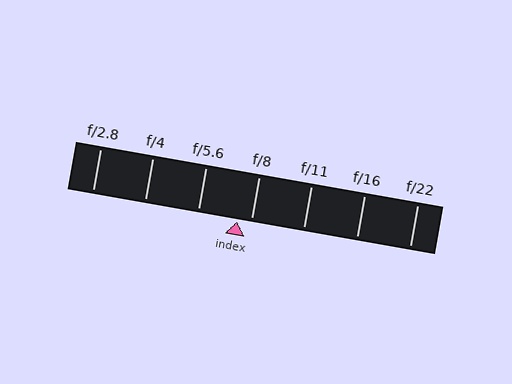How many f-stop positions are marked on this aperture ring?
There are 7 f-stop positions marked.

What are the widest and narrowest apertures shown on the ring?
The widest aperture shown is f/2.8 and the narrowest is f/22.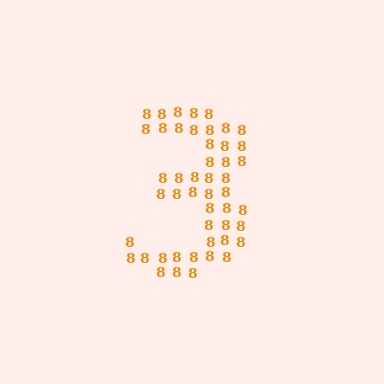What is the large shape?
The large shape is the digit 3.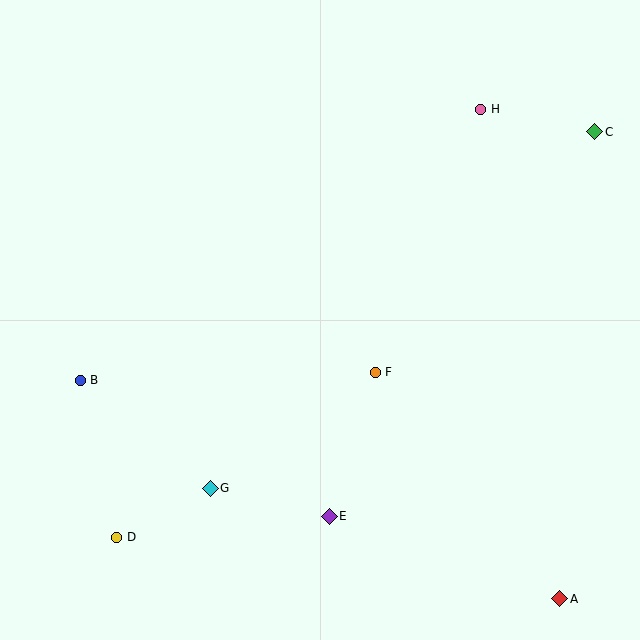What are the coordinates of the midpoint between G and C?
The midpoint between G and C is at (402, 310).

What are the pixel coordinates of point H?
Point H is at (481, 109).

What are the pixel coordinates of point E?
Point E is at (329, 516).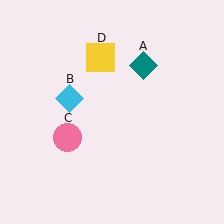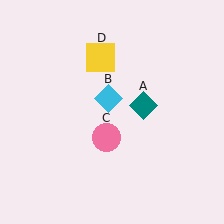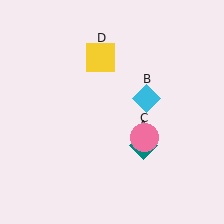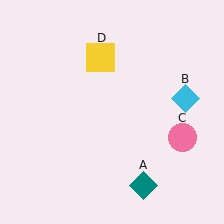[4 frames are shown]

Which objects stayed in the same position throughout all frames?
Yellow square (object D) remained stationary.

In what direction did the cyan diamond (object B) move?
The cyan diamond (object B) moved right.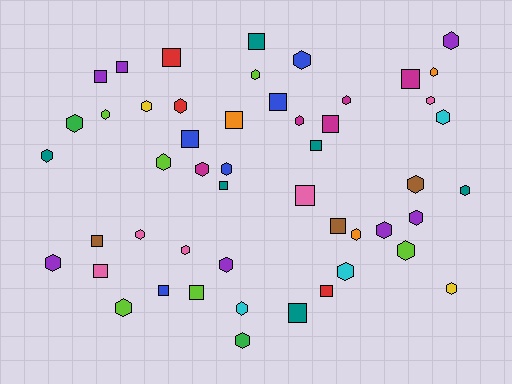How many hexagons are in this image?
There are 31 hexagons.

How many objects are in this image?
There are 50 objects.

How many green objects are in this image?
There are 2 green objects.